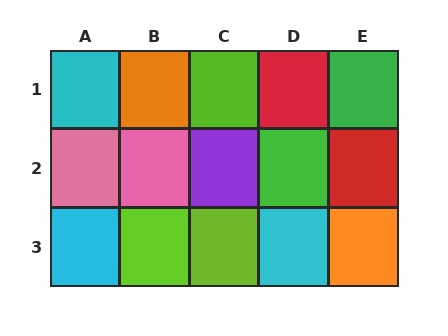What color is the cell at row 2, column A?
Pink.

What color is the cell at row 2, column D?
Green.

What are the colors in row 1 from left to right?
Cyan, orange, lime, red, green.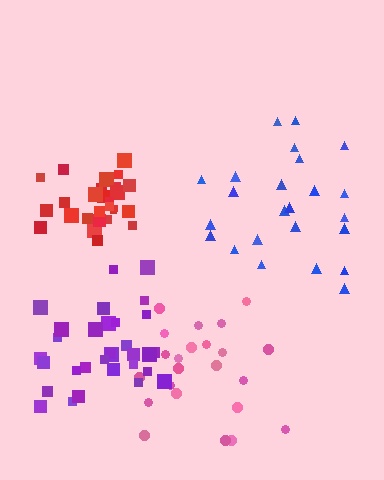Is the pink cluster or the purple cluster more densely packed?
Purple.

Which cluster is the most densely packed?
Red.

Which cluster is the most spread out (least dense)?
Pink.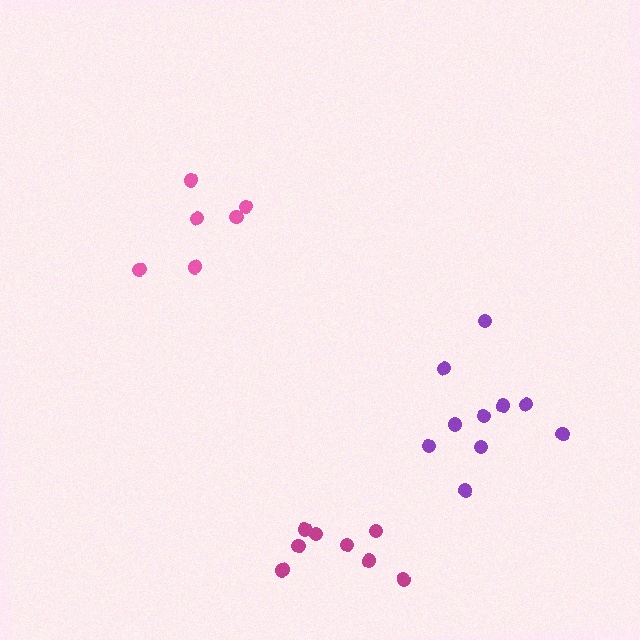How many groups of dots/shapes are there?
There are 3 groups.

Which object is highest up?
The pink cluster is topmost.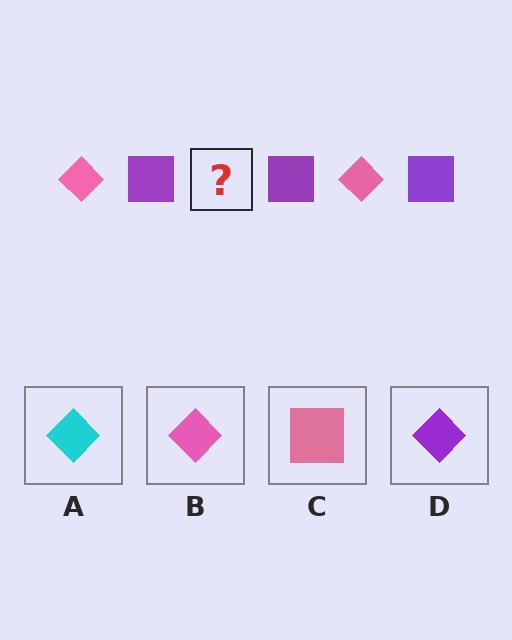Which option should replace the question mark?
Option B.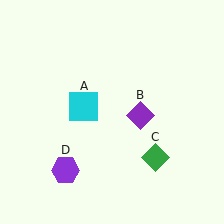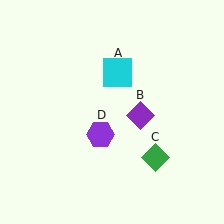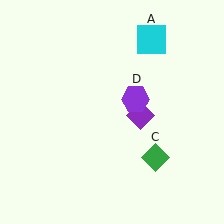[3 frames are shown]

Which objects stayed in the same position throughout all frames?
Purple diamond (object B) and green diamond (object C) remained stationary.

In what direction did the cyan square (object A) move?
The cyan square (object A) moved up and to the right.